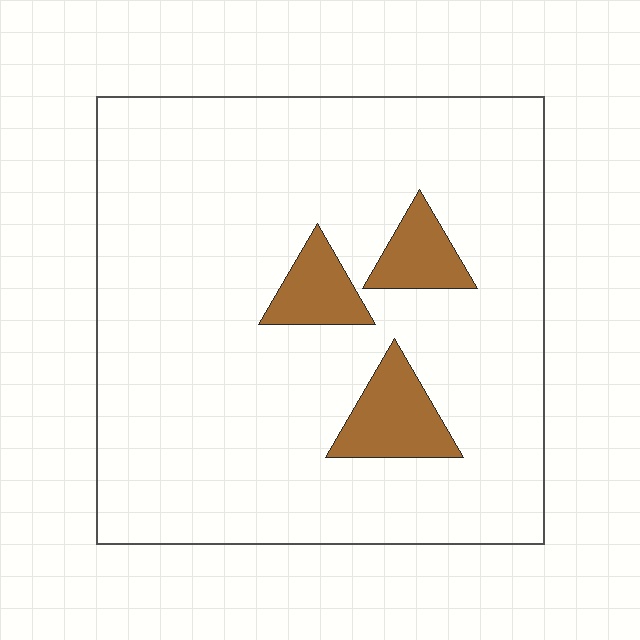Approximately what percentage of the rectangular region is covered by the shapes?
Approximately 10%.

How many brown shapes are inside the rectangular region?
3.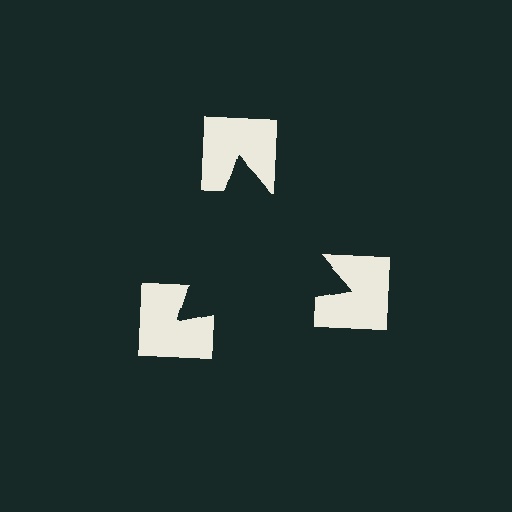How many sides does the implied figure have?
3 sides.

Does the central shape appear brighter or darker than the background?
It typically appears slightly darker than the background, even though no actual brightness change is drawn.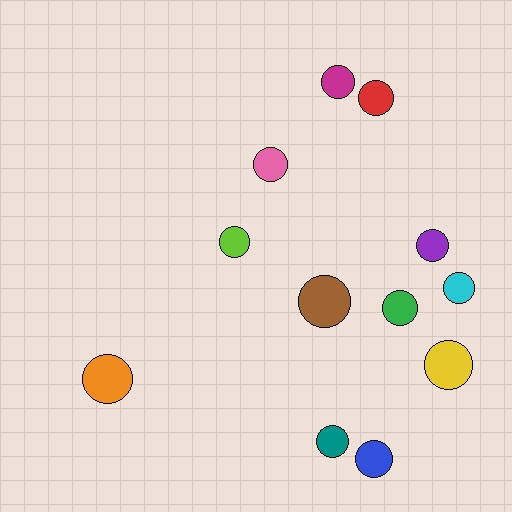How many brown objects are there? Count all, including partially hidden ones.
There is 1 brown object.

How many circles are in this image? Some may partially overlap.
There are 12 circles.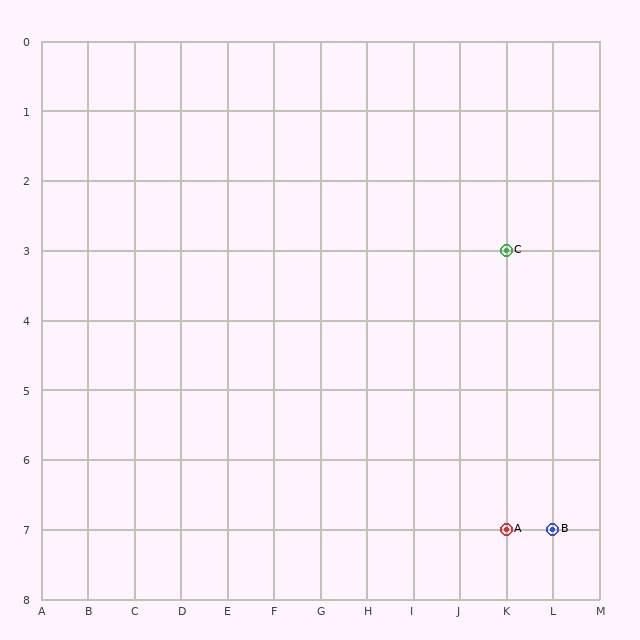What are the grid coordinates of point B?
Point B is at grid coordinates (L, 7).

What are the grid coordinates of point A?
Point A is at grid coordinates (K, 7).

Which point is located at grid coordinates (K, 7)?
Point A is at (K, 7).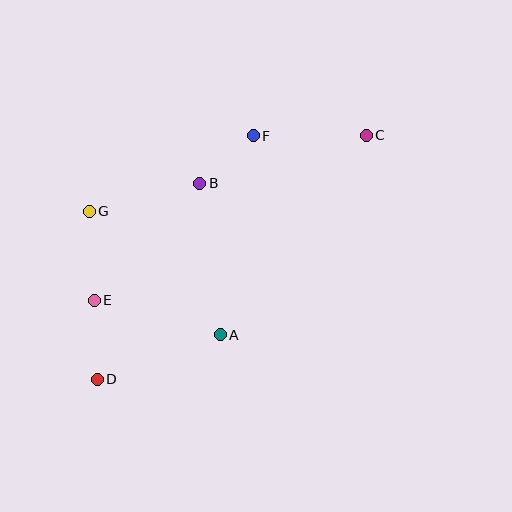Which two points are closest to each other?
Points B and F are closest to each other.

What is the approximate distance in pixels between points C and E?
The distance between C and E is approximately 318 pixels.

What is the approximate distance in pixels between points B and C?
The distance between B and C is approximately 173 pixels.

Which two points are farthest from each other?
Points C and D are farthest from each other.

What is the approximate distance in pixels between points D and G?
The distance between D and G is approximately 168 pixels.